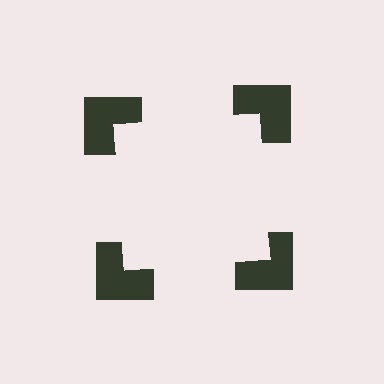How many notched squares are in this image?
There are 4 — one at each vertex of the illusory square.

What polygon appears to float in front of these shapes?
An illusory square — its edges are inferred from the aligned wedge cuts in the notched squares, not physically drawn.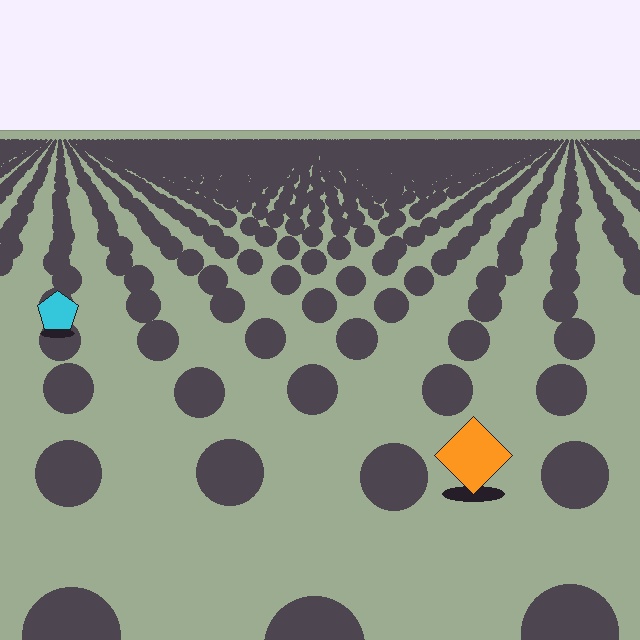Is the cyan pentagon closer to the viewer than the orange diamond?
No. The orange diamond is closer — you can tell from the texture gradient: the ground texture is coarser near it.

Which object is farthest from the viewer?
The cyan pentagon is farthest from the viewer. It appears smaller and the ground texture around it is denser.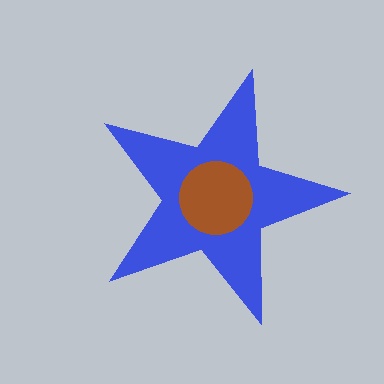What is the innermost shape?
The brown circle.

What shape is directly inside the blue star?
The brown circle.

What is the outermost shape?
The blue star.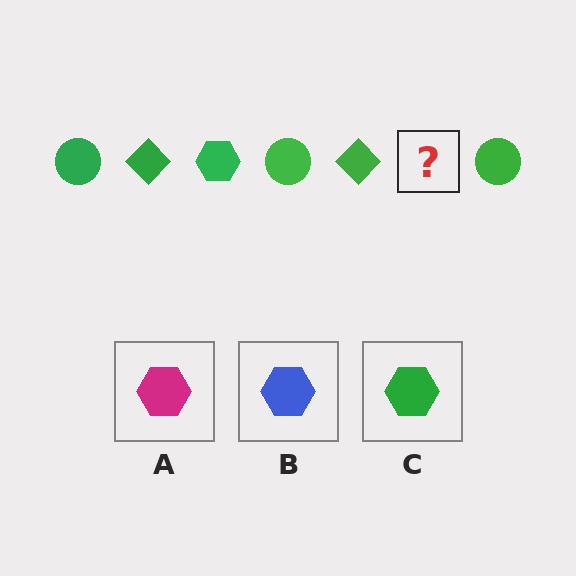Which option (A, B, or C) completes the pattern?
C.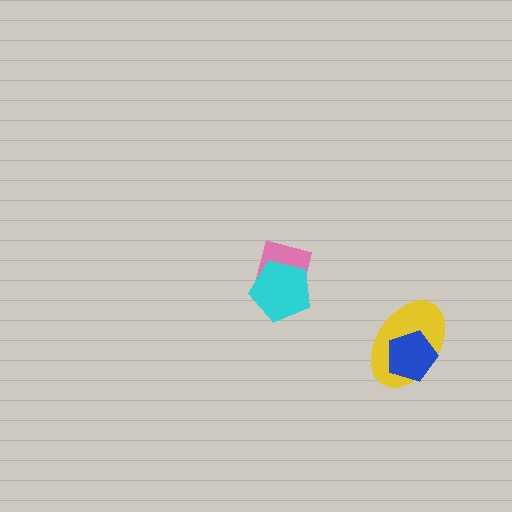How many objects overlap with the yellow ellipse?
1 object overlaps with the yellow ellipse.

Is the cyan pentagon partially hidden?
No, no other shape covers it.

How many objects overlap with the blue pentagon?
1 object overlaps with the blue pentagon.